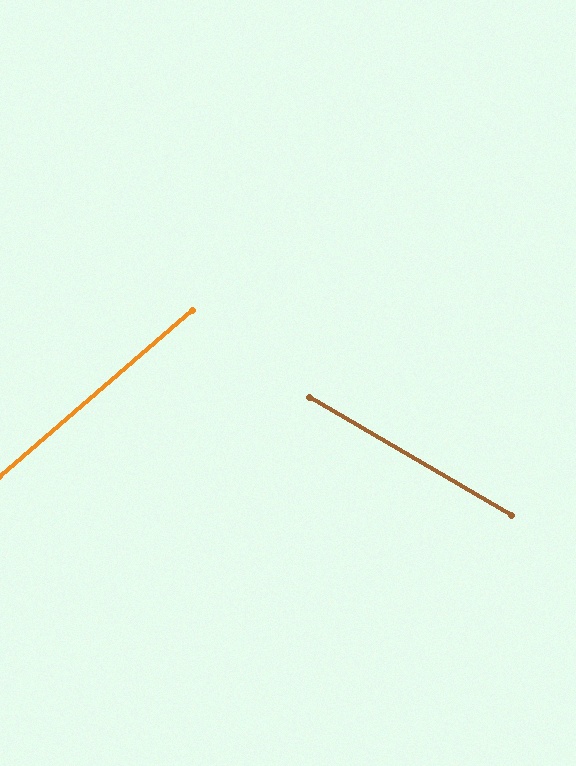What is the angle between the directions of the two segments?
Approximately 71 degrees.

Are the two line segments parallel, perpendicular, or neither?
Neither parallel nor perpendicular — they differ by about 71°.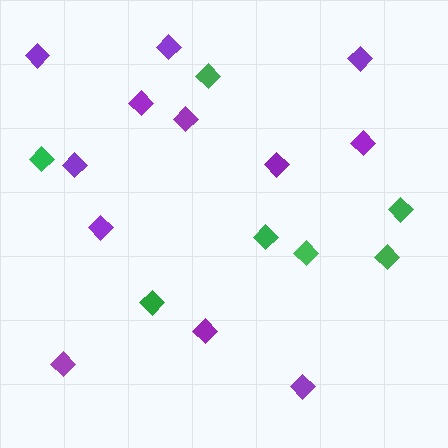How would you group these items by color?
There are 2 groups: one group of green diamonds (7) and one group of purple diamonds (12).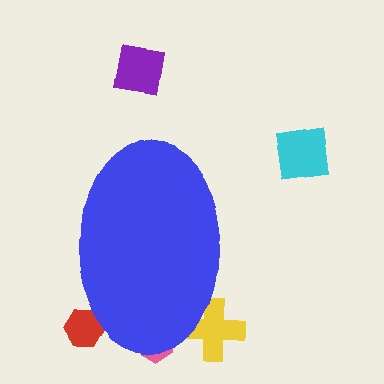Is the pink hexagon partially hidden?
Yes, the pink hexagon is partially hidden behind the blue ellipse.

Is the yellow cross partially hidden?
Yes, the yellow cross is partially hidden behind the blue ellipse.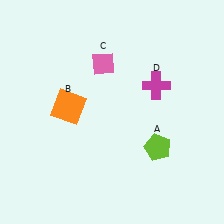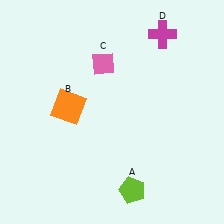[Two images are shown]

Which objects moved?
The objects that moved are: the lime pentagon (A), the magenta cross (D).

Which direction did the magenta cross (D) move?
The magenta cross (D) moved up.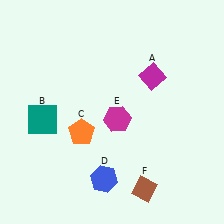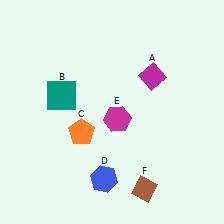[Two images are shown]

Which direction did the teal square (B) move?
The teal square (B) moved up.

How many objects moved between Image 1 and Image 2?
1 object moved between the two images.